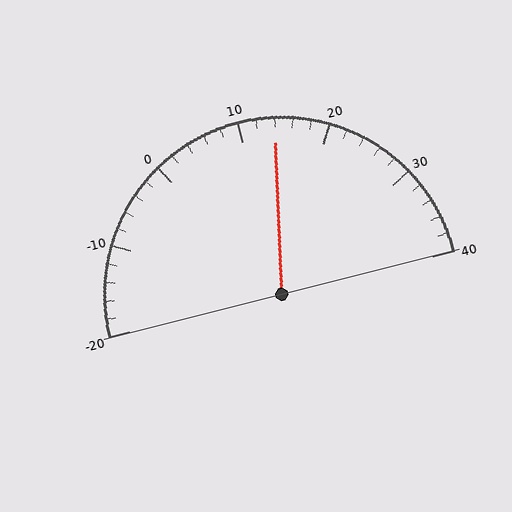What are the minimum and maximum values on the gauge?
The gauge ranges from -20 to 40.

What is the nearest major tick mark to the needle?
The nearest major tick mark is 10.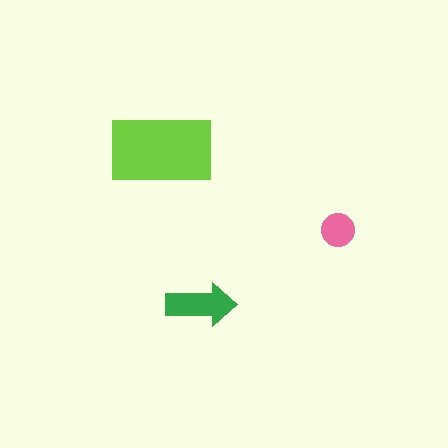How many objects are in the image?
There are 3 objects in the image.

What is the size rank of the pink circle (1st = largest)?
3rd.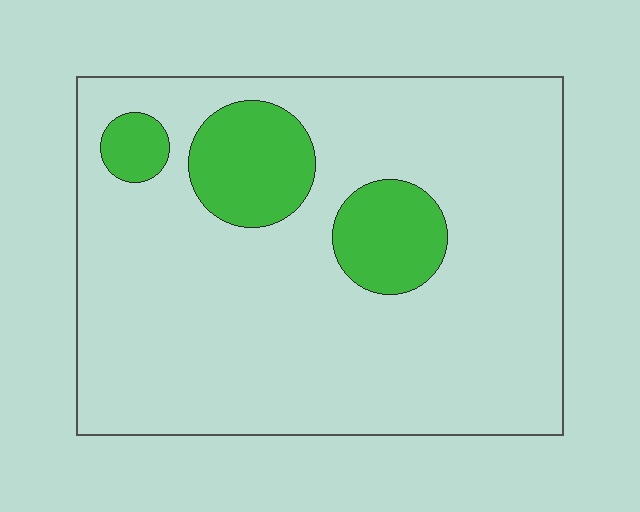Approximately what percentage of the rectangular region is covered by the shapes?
Approximately 15%.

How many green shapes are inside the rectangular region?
3.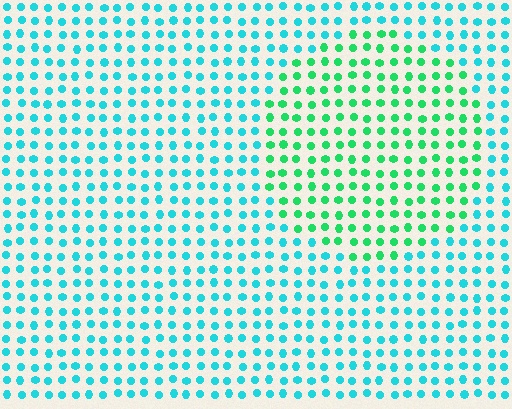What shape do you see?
I see a circle.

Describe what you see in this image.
The image is filled with small cyan elements in a uniform arrangement. A circle-shaped region is visible where the elements are tinted to a slightly different hue, forming a subtle color boundary.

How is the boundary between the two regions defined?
The boundary is defined purely by a slight shift in hue (about 41 degrees). Spacing, size, and orientation are identical on both sides.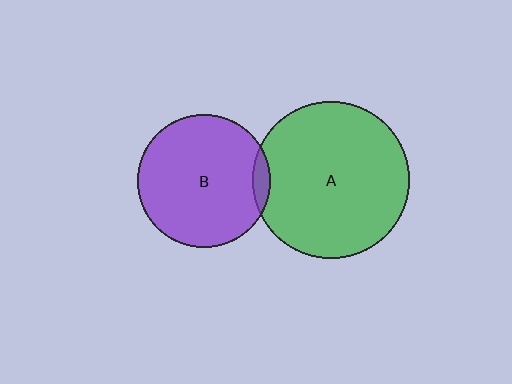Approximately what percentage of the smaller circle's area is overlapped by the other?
Approximately 5%.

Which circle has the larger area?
Circle A (green).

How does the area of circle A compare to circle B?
Approximately 1.4 times.